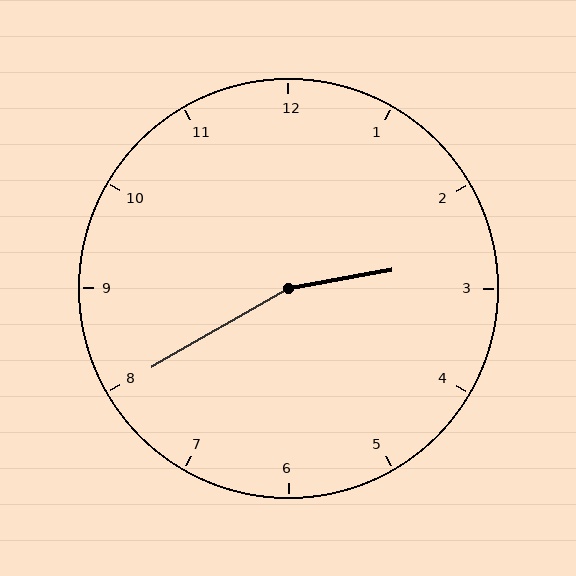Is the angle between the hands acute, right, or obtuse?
It is obtuse.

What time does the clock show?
2:40.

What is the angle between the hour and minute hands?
Approximately 160 degrees.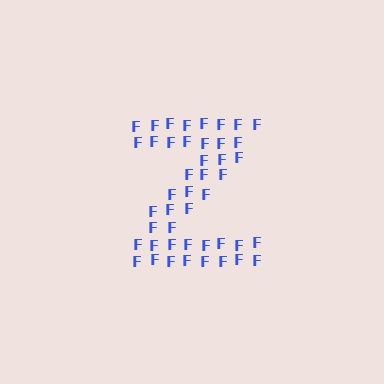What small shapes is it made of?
It is made of small letter F's.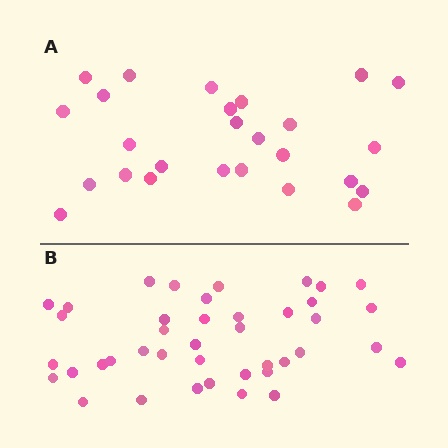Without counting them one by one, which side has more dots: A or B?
Region B (the bottom region) has more dots.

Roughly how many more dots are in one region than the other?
Region B has approximately 15 more dots than region A.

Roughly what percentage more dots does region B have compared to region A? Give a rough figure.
About 60% more.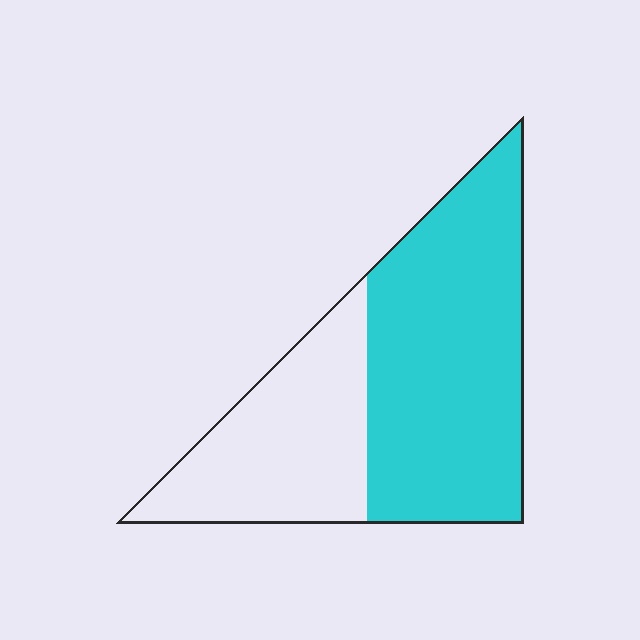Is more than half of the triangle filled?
Yes.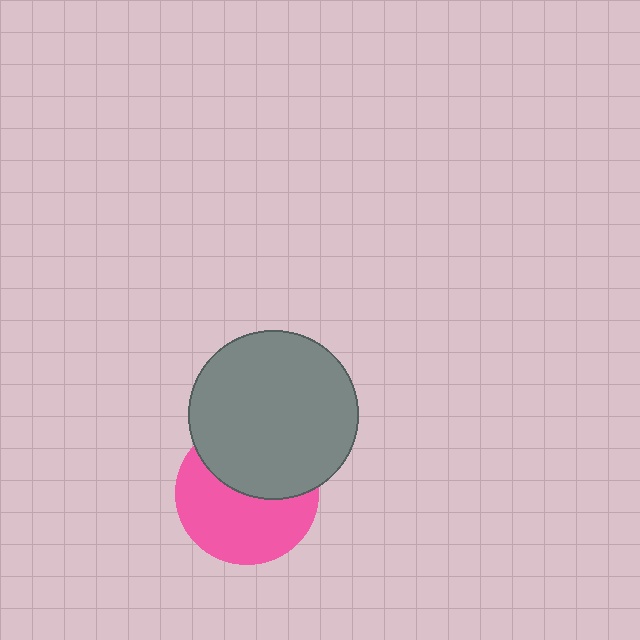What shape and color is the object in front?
The object in front is a gray circle.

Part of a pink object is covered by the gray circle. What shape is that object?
It is a circle.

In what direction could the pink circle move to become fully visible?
The pink circle could move down. That would shift it out from behind the gray circle entirely.